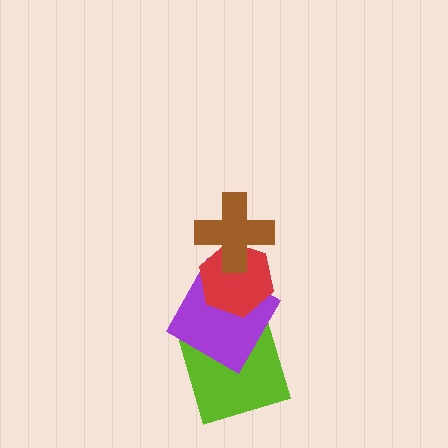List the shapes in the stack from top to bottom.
From top to bottom: the brown cross, the red hexagon, the purple square, the lime square.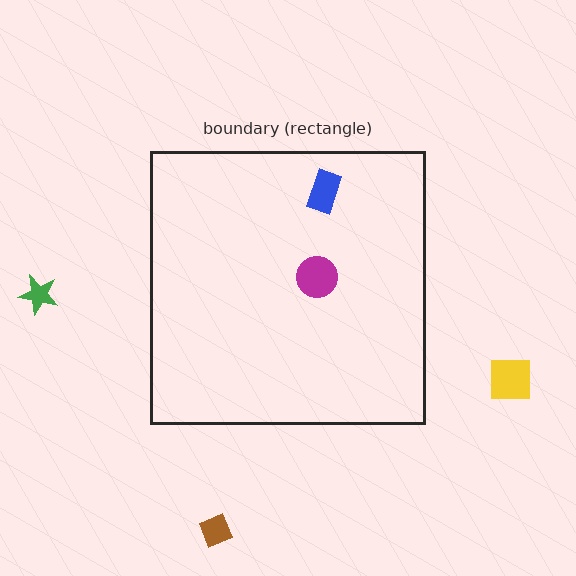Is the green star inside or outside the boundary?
Outside.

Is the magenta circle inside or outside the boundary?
Inside.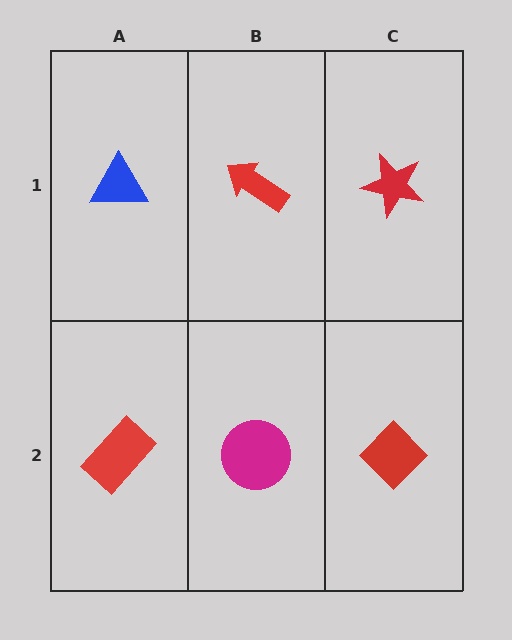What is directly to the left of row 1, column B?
A blue triangle.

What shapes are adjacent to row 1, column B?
A magenta circle (row 2, column B), a blue triangle (row 1, column A), a red star (row 1, column C).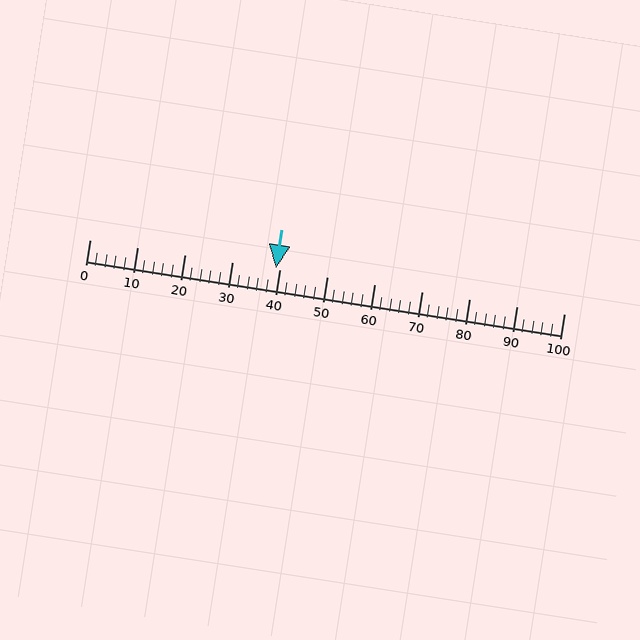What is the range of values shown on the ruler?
The ruler shows values from 0 to 100.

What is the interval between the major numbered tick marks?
The major tick marks are spaced 10 units apart.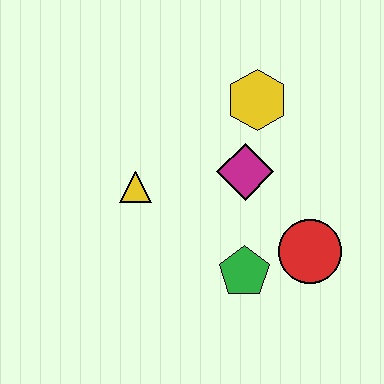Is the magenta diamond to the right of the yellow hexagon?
No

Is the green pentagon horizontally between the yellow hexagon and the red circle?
No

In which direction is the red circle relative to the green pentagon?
The red circle is to the right of the green pentagon.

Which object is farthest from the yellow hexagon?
The green pentagon is farthest from the yellow hexagon.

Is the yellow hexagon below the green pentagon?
No